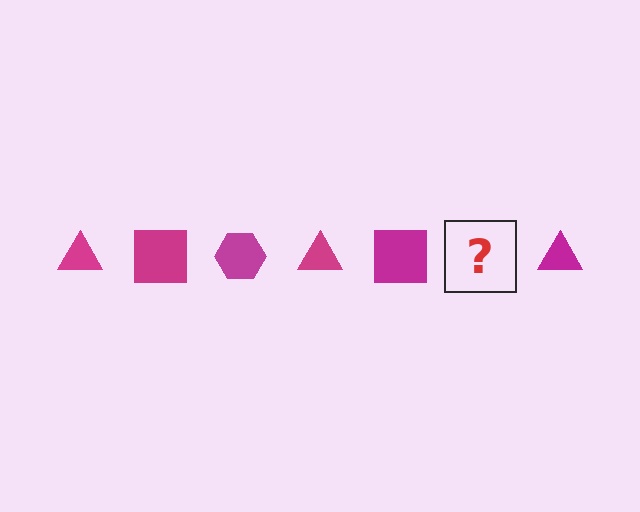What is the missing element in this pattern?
The missing element is a magenta hexagon.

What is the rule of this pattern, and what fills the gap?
The rule is that the pattern cycles through triangle, square, hexagon shapes in magenta. The gap should be filled with a magenta hexagon.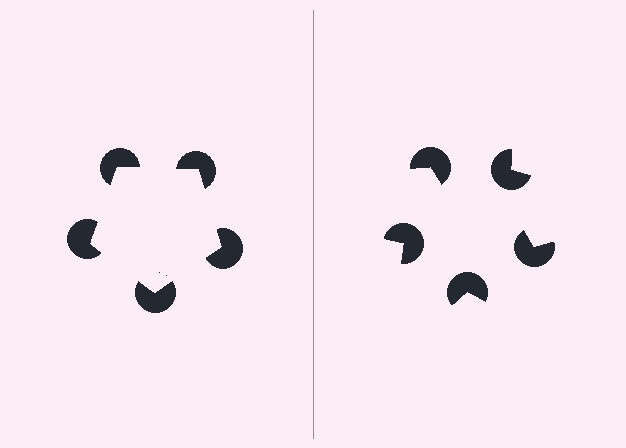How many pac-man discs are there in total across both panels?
10 — 5 on each side.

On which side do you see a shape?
An illusory pentagon appears on the left side. On the right side the wedge cuts are rotated, so no coherent shape forms.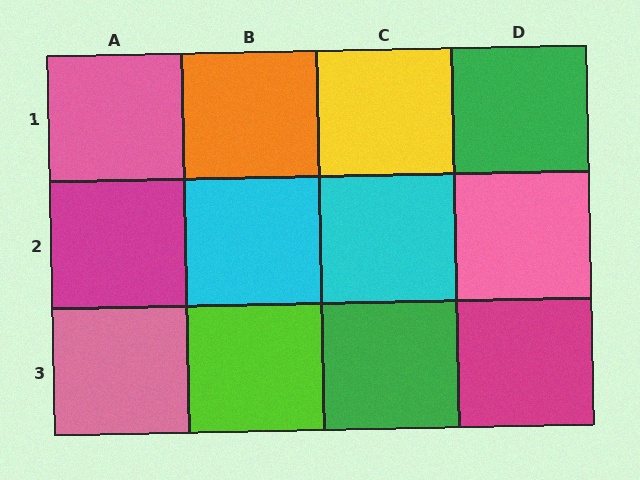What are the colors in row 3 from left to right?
Pink, lime, green, magenta.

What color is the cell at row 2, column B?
Cyan.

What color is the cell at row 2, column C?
Cyan.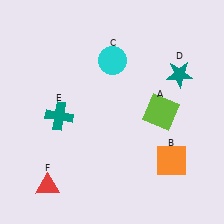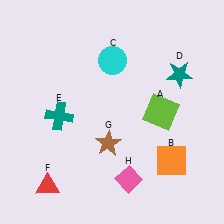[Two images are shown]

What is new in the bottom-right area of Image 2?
A pink diamond (H) was added in the bottom-right area of Image 2.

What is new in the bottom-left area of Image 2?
A brown star (G) was added in the bottom-left area of Image 2.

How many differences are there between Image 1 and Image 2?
There are 2 differences between the two images.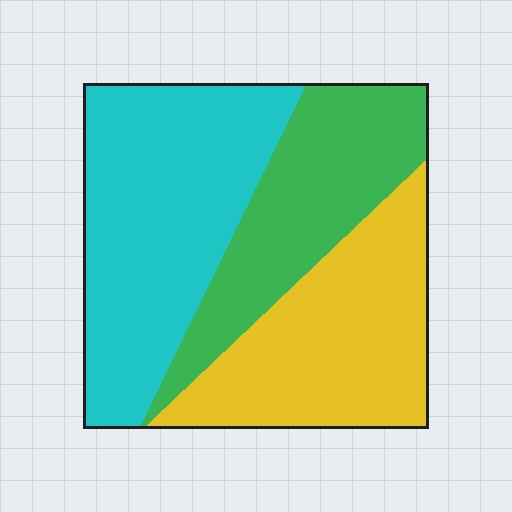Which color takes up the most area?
Cyan, at roughly 40%.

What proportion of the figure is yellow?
Yellow takes up about one third (1/3) of the figure.